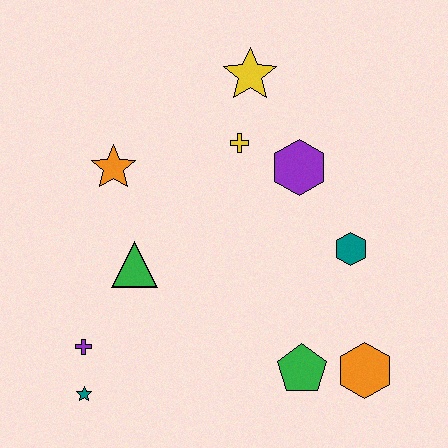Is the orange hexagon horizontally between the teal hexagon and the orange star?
No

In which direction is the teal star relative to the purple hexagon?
The teal star is below the purple hexagon.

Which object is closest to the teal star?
The purple cross is closest to the teal star.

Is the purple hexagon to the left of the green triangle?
No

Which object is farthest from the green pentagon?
The yellow star is farthest from the green pentagon.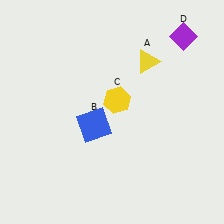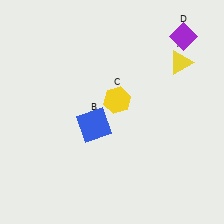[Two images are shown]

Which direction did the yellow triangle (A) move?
The yellow triangle (A) moved right.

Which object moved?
The yellow triangle (A) moved right.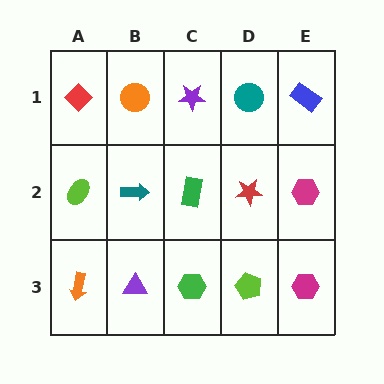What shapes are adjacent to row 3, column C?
A green rectangle (row 2, column C), a purple triangle (row 3, column B), a lime pentagon (row 3, column D).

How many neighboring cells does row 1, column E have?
2.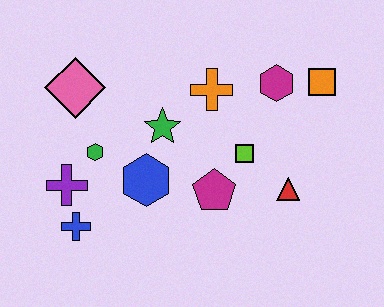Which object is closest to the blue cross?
The purple cross is closest to the blue cross.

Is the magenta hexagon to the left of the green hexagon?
No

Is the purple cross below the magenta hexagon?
Yes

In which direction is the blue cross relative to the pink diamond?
The blue cross is below the pink diamond.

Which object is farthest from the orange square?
The blue cross is farthest from the orange square.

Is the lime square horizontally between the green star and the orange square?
Yes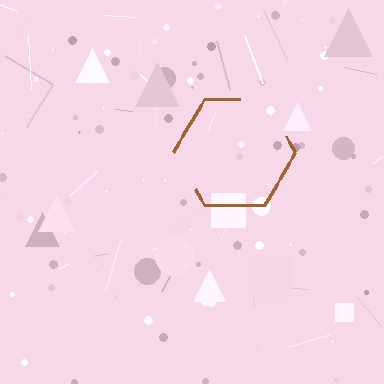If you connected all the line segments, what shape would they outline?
They would outline a hexagon.